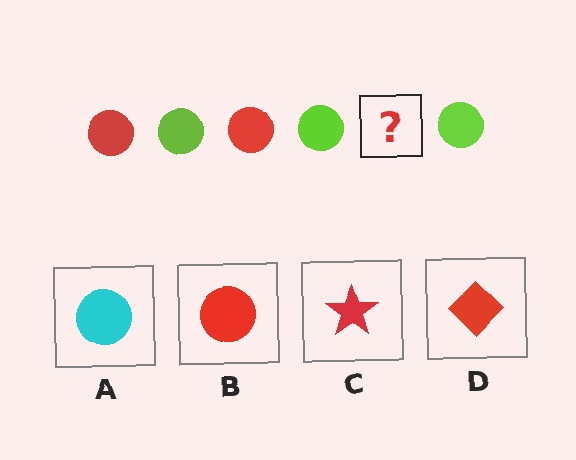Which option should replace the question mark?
Option B.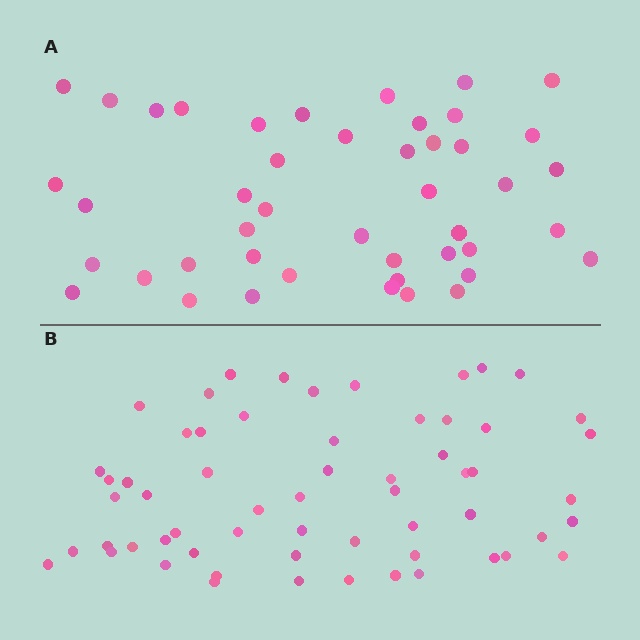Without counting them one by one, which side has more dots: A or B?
Region B (the bottom region) has more dots.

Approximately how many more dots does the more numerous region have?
Region B has approximately 15 more dots than region A.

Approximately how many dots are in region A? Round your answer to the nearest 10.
About 40 dots. (The exact count is 45, which rounds to 40.)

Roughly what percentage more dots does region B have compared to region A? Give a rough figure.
About 35% more.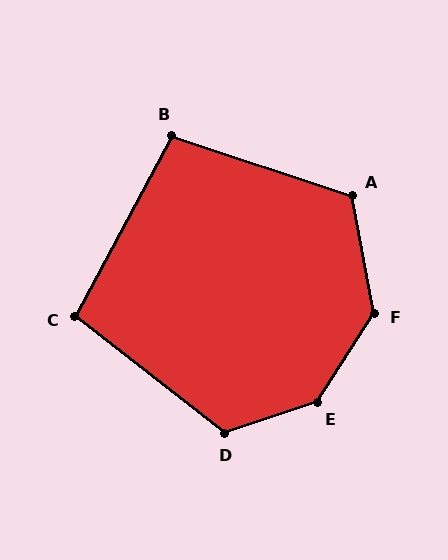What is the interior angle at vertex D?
Approximately 123 degrees (obtuse).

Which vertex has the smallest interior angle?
C, at approximately 100 degrees.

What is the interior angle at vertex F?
Approximately 137 degrees (obtuse).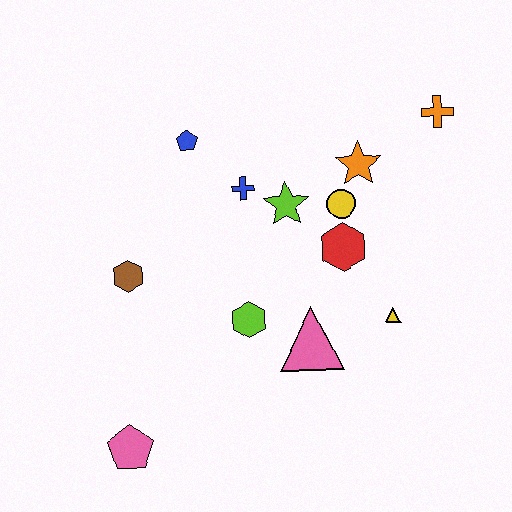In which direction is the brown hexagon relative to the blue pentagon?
The brown hexagon is below the blue pentagon.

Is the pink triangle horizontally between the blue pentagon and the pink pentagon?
No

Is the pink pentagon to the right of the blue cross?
No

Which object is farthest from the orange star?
The pink pentagon is farthest from the orange star.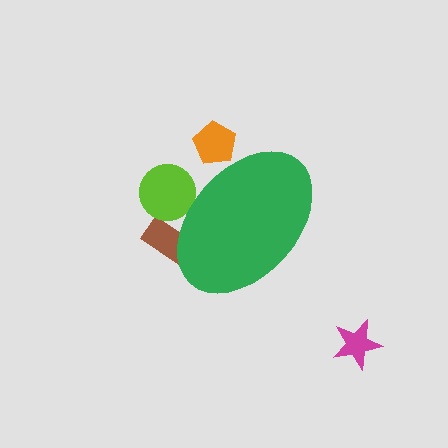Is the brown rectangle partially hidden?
Yes, the brown rectangle is partially hidden behind the green ellipse.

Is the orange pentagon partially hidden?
Yes, the orange pentagon is partially hidden behind the green ellipse.